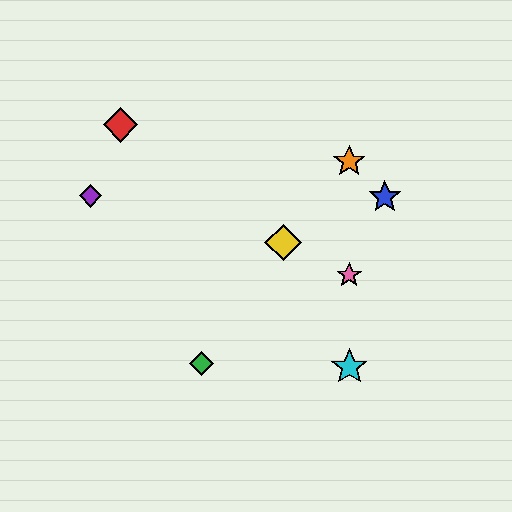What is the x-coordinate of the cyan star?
The cyan star is at x≈349.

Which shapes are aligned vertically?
The orange star, the cyan star, the pink star are aligned vertically.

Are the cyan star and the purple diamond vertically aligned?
No, the cyan star is at x≈349 and the purple diamond is at x≈90.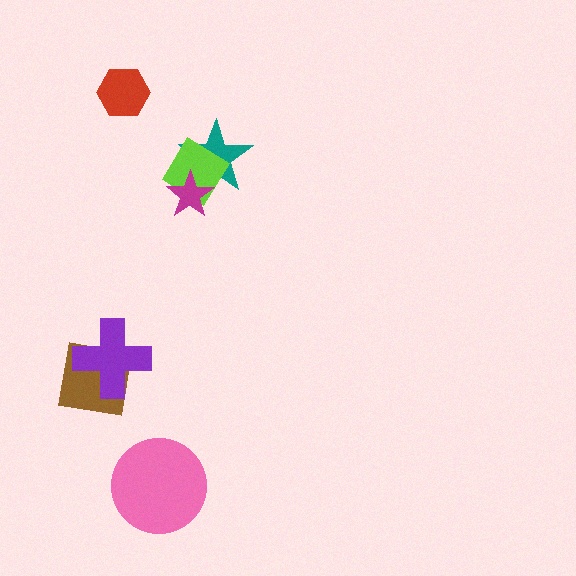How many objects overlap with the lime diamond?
2 objects overlap with the lime diamond.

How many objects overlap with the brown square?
1 object overlaps with the brown square.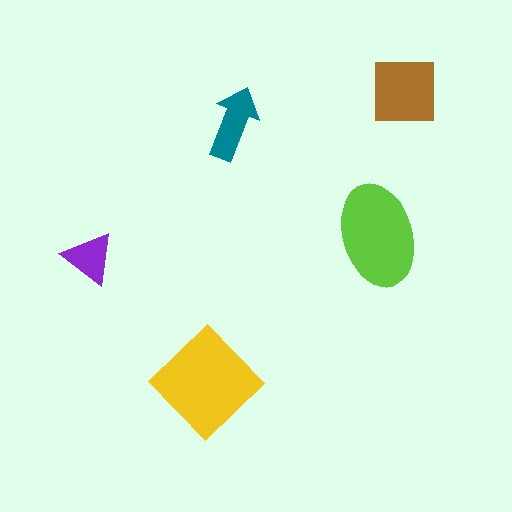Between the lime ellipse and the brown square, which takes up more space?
The lime ellipse.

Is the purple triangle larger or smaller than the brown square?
Smaller.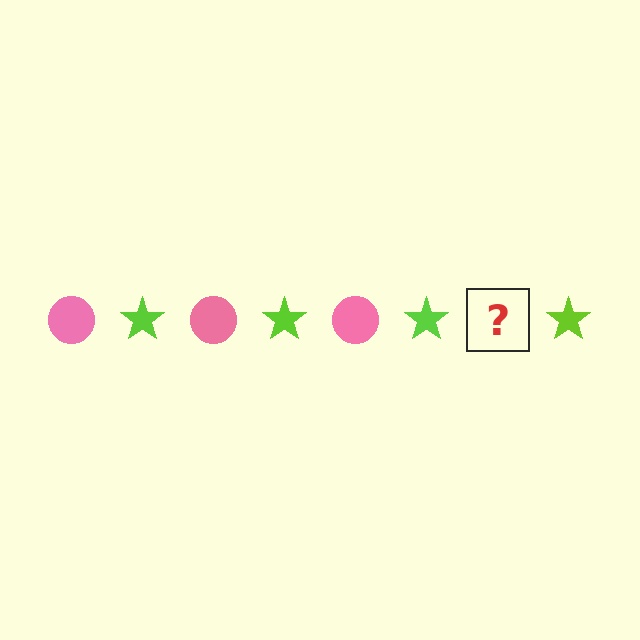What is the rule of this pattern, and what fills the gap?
The rule is that the pattern alternates between pink circle and lime star. The gap should be filled with a pink circle.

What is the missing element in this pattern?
The missing element is a pink circle.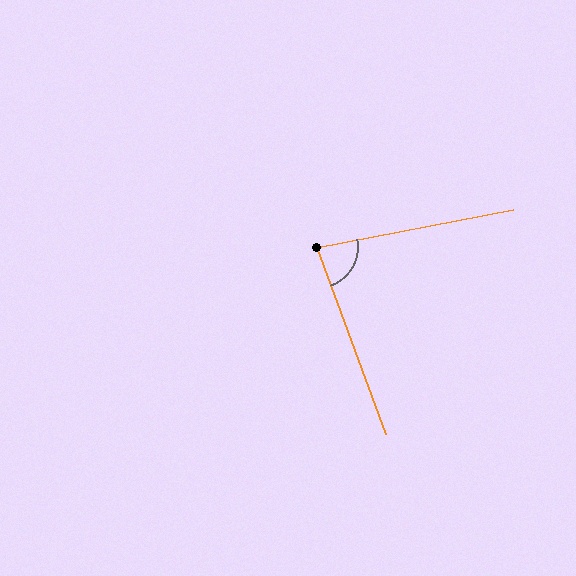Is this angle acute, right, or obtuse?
It is acute.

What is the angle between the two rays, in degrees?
Approximately 81 degrees.